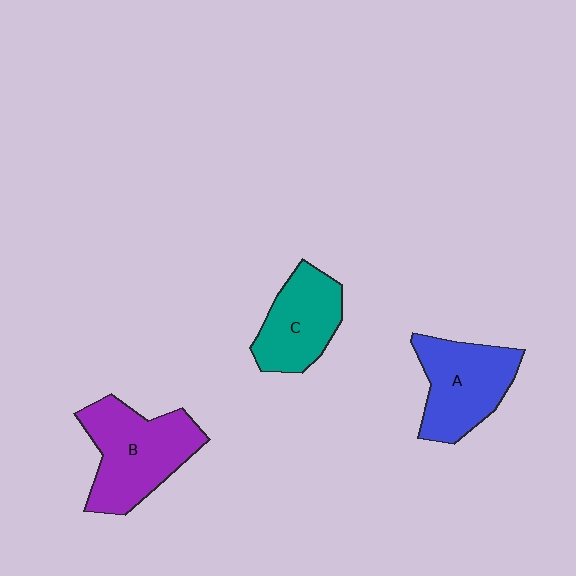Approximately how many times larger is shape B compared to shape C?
Approximately 1.3 times.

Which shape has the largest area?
Shape B (purple).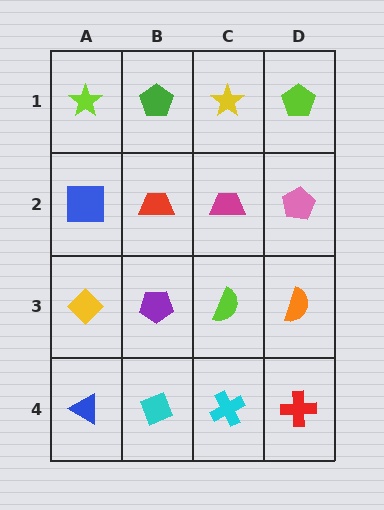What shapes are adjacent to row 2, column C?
A yellow star (row 1, column C), a lime semicircle (row 3, column C), a red trapezoid (row 2, column B), a pink pentagon (row 2, column D).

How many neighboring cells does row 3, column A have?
3.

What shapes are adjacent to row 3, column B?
A red trapezoid (row 2, column B), a cyan diamond (row 4, column B), a yellow diamond (row 3, column A), a lime semicircle (row 3, column C).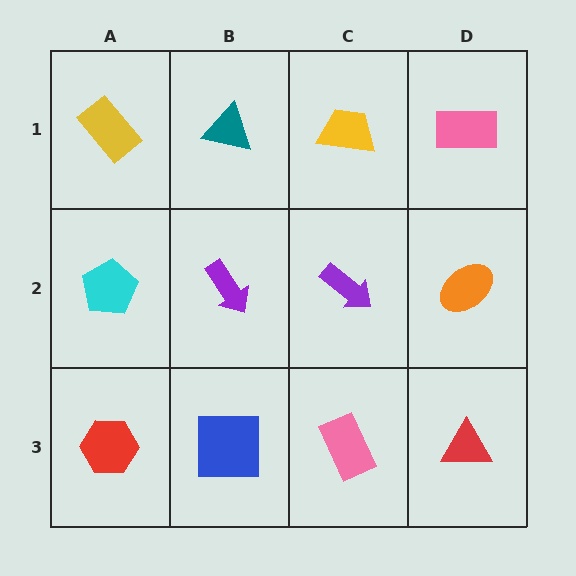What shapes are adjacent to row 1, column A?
A cyan pentagon (row 2, column A), a teal triangle (row 1, column B).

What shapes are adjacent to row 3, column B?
A purple arrow (row 2, column B), a red hexagon (row 3, column A), a pink rectangle (row 3, column C).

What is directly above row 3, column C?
A purple arrow.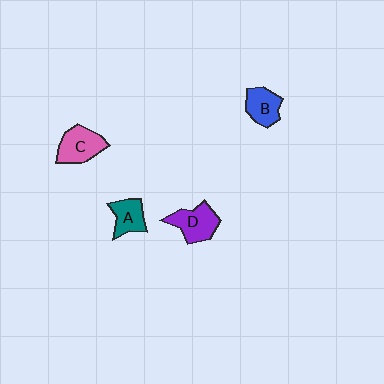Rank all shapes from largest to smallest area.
From largest to smallest: C (pink), D (purple), B (blue), A (teal).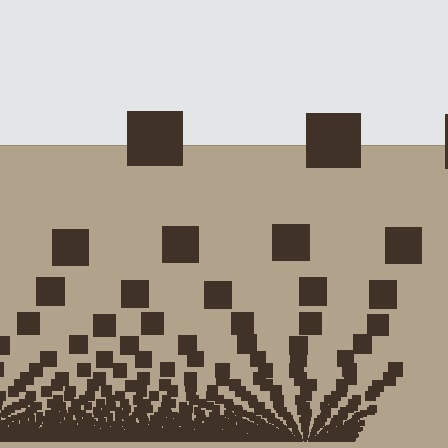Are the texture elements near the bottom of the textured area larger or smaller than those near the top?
Smaller. The gradient is inverted — elements near the bottom are smaller and denser.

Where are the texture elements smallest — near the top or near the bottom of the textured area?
Near the bottom.